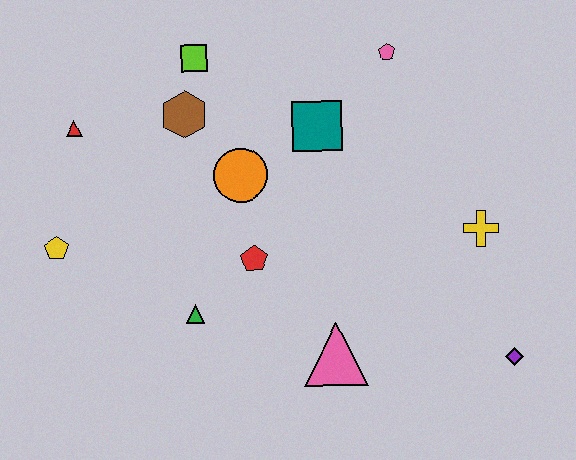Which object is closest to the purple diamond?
The yellow cross is closest to the purple diamond.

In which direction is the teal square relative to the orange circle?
The teal square is to the right of the orange circle.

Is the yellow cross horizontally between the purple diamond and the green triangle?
Yes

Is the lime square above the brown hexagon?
Yes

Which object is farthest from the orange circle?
The purple diamond is farthest from the orange circle.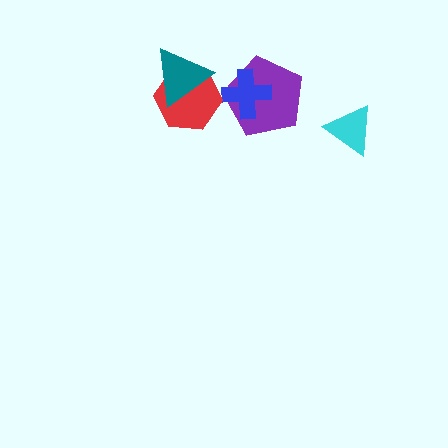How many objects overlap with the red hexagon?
1 object overlaps with the red hexagon.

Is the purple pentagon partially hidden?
Yes, it is partially covered by another shape.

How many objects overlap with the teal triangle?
1 object overlaps with the teal triangle.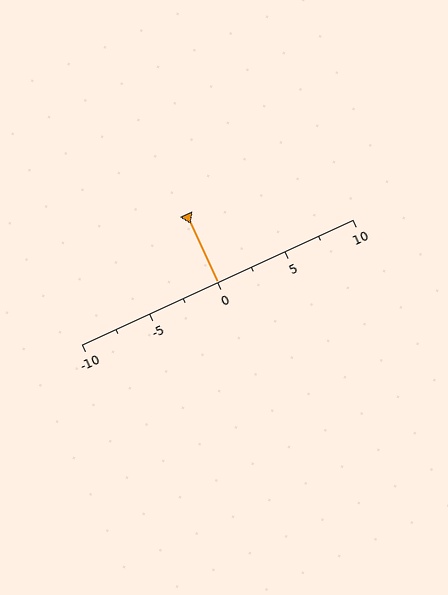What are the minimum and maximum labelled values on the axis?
The axis runs from -10 to 10.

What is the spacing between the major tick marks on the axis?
The major ticks are spaced 5 apart.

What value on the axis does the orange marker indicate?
The marker indicates approximately 0.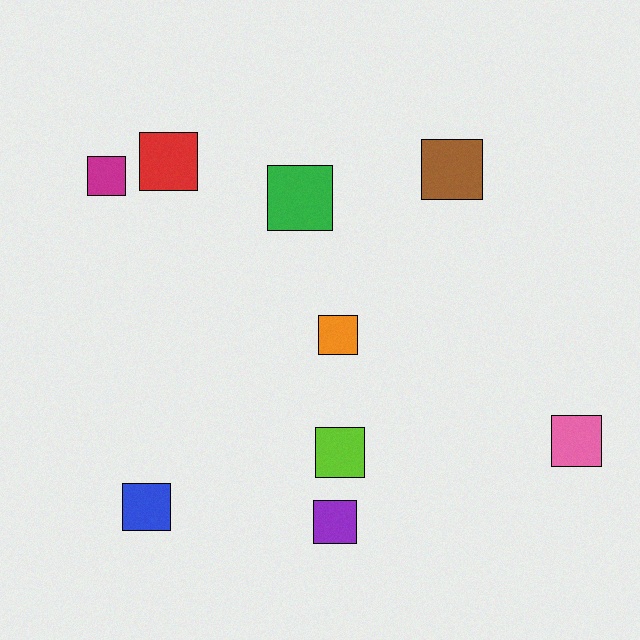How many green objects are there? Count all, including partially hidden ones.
There is 1 green object.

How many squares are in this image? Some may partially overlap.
There are 9 squares.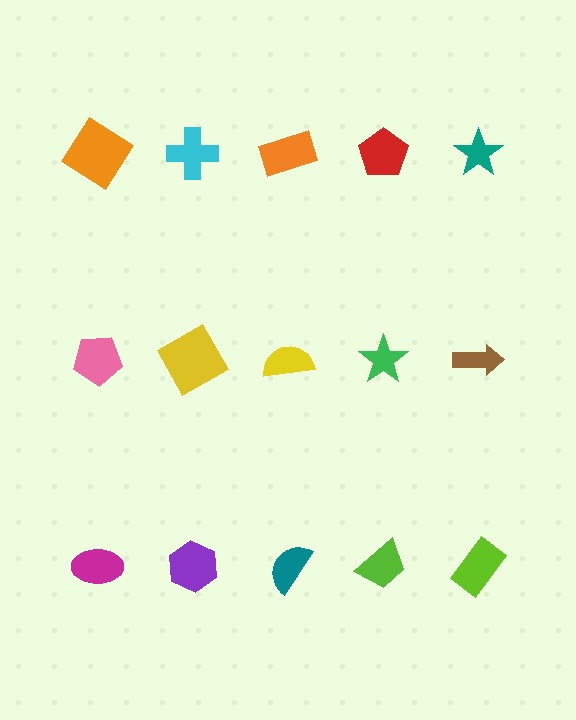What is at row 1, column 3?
An orange rectangle.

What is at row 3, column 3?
A teal semicircle.